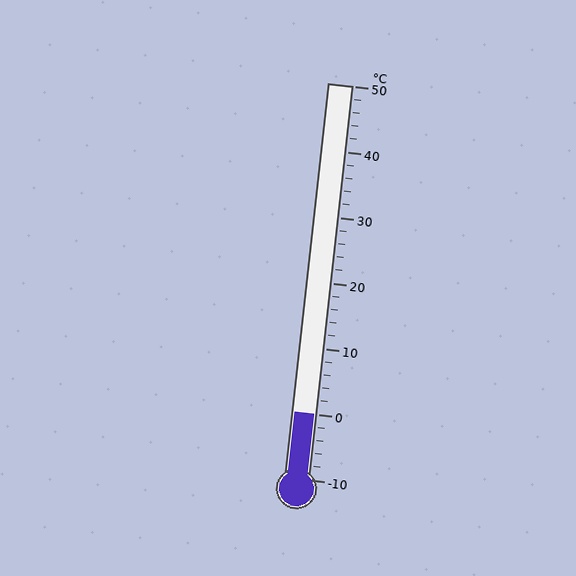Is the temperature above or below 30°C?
The temperature is below 30°C.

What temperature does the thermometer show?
The thermometer shows approximately 0°C.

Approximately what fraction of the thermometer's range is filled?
The thermometer is filled to approximately 15% of its range.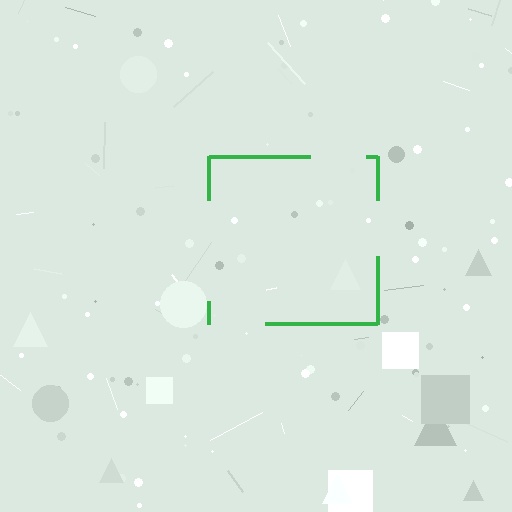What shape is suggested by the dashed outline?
The dashed outline suggests a square.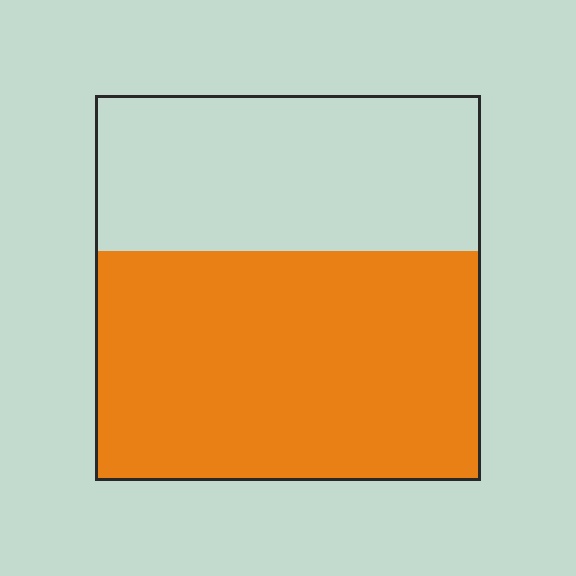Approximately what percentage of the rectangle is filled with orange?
Approximately 60%.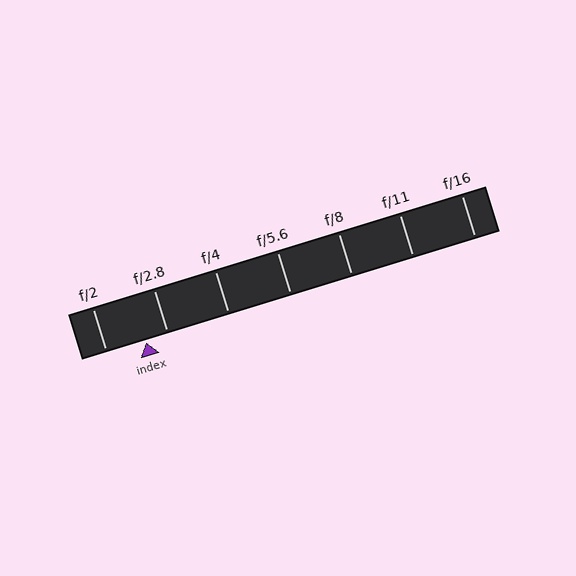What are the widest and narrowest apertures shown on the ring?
The widest aperture shown is f/2 and the narrowest is f/16.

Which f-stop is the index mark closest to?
The index mark is closest to f/2.8.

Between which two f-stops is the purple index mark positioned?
The index mark is between f/2 and f/2.8.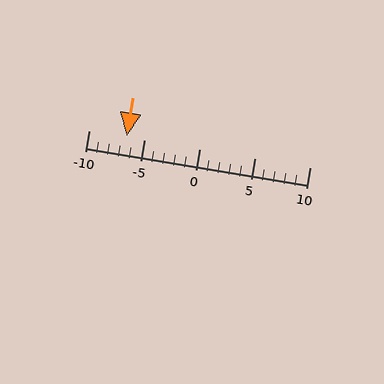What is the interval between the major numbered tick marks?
The major tick marks are spaced 5 units apart.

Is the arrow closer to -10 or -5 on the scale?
The arrow is closer to -5.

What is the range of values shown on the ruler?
The ruler shows values from -10 to 10.